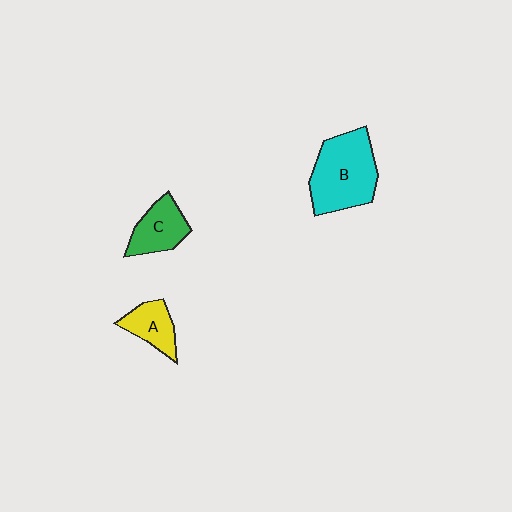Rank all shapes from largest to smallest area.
From largest to smallest: B (cyan), C (green), A (yellow).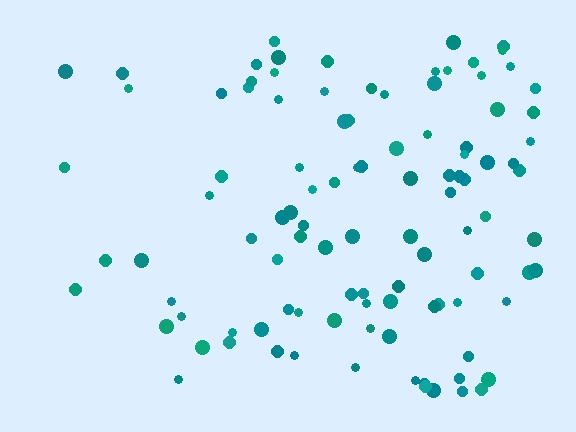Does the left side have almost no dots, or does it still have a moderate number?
Still a moderate number, just noticeably fewer than the right.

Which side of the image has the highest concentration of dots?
The right.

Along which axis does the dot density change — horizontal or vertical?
Horizontal.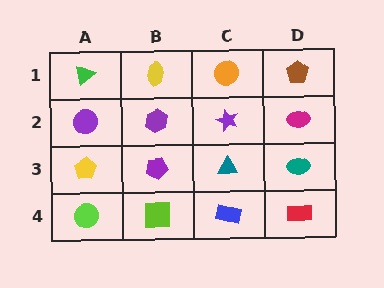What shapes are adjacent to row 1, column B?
A purple hexagon (row 2, column B), a green triangle (row 1, column A), an orange circle (row 1, column C).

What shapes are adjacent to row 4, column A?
A yellow pentagon (row 3, column A), a lime square (row 4, column B).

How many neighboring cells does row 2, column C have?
4.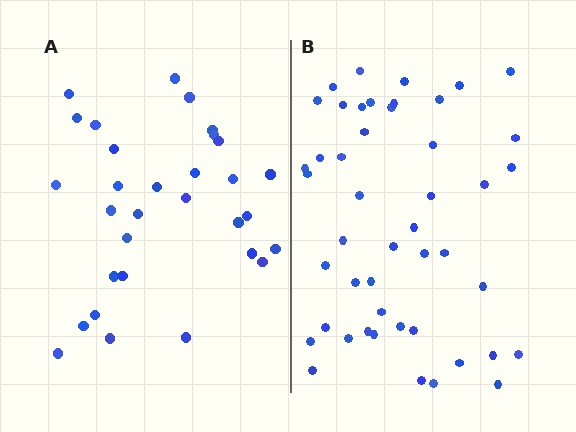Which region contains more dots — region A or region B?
Region B (the right region) has more dots.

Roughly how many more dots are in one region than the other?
Region B has approximately 15 more dots than region A.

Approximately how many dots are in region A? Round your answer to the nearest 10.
About 30 dots. (The exact count is 31, which rounds to 30.)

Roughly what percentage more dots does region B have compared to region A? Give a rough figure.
About 50% more.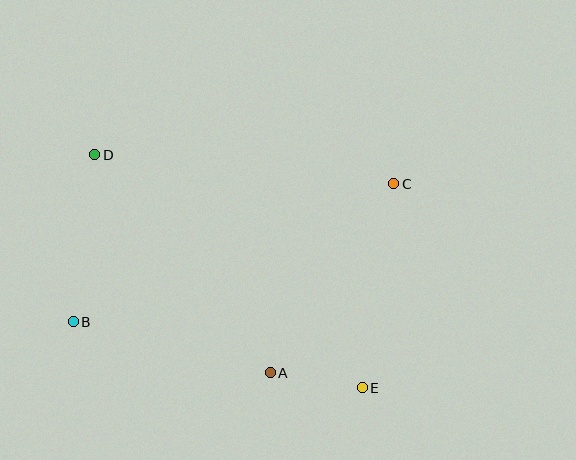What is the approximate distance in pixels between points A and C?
The distance between A and C is approximately 226 pixels.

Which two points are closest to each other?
Points A and E are closest to each other.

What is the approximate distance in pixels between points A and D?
The distance between A and D is approximately 280 pixels.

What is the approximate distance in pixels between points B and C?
The distance between B and C is approximately 349 pixels.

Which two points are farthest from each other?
Points D and E are farthest from each other.